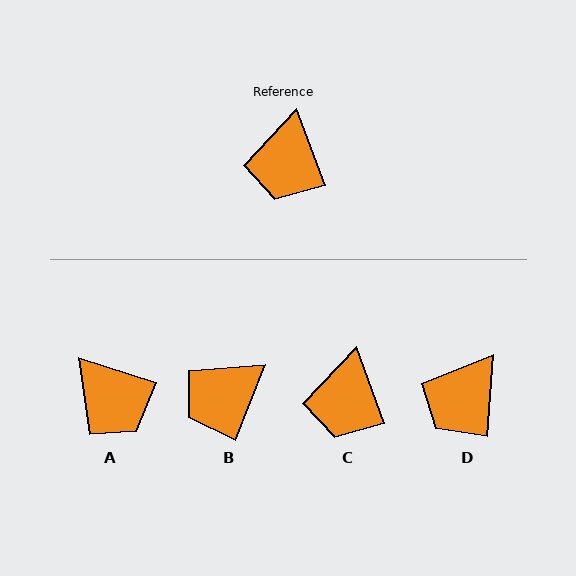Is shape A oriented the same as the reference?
No, it is off by about 51 degrees.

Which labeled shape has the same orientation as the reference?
C.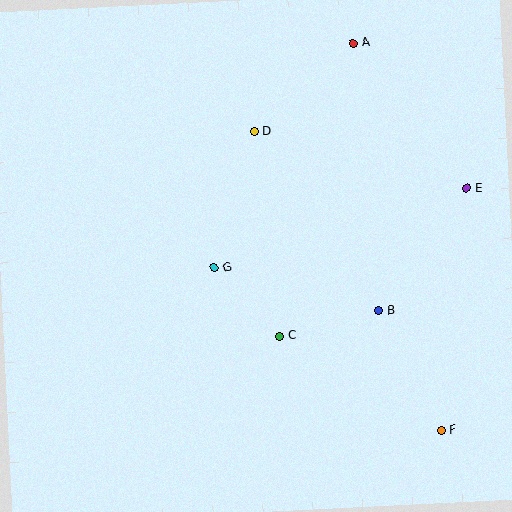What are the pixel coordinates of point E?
Point E is at (467, 188).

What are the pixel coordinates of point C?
Point C is at (280, 336).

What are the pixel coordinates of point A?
Point A is at (353, 43).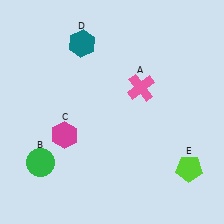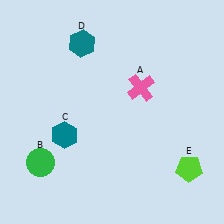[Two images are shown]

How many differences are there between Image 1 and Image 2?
There is 1 difference between the two images.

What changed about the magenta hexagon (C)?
In Image 1, C is magenta. In Image 2, it changed to teal.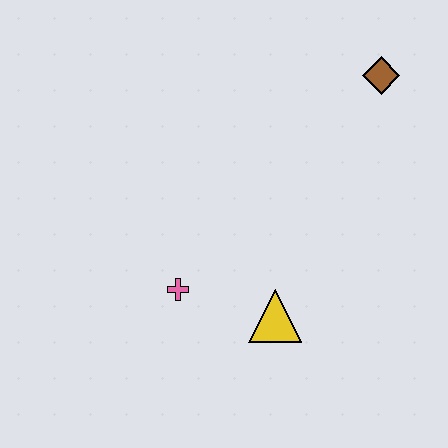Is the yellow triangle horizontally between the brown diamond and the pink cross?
Yes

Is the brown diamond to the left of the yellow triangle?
No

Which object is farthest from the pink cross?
The brown diamond is farthest from the pink cross.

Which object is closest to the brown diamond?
The yellow triangle is closest to the brown diamond.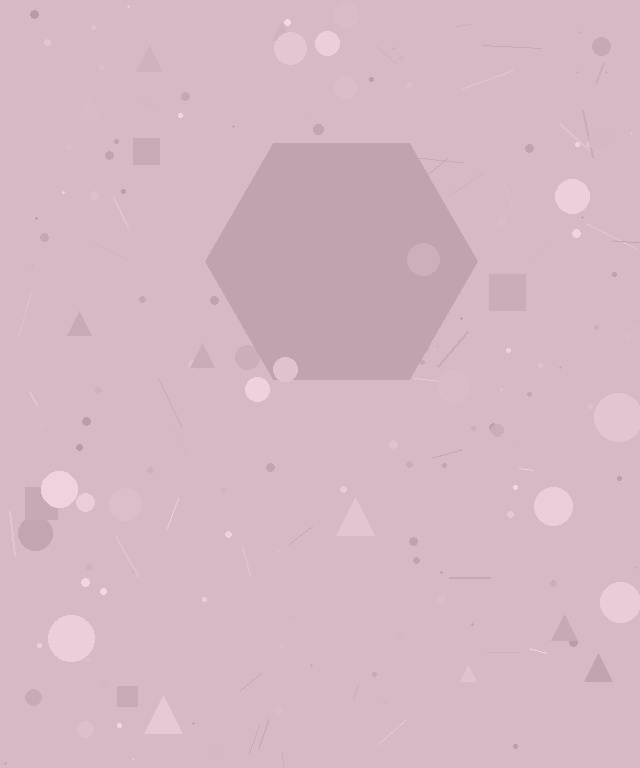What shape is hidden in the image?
A hexagon is hidden in the image.